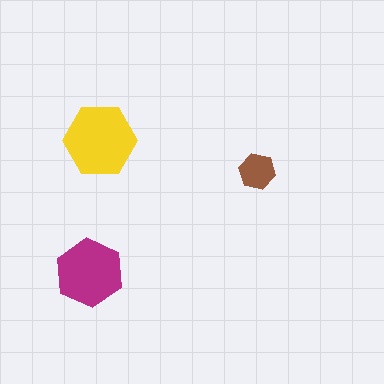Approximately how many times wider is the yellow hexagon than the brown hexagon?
About 2 times wider.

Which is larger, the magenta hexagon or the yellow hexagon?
The yellow one.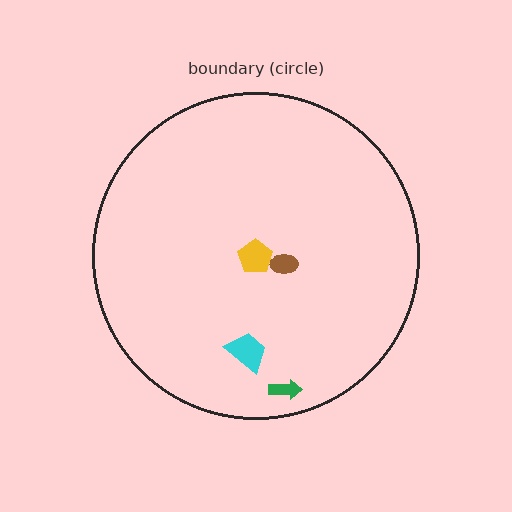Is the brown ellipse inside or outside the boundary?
Inside.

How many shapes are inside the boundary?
4 inside, 0 outside.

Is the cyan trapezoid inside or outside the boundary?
Inside.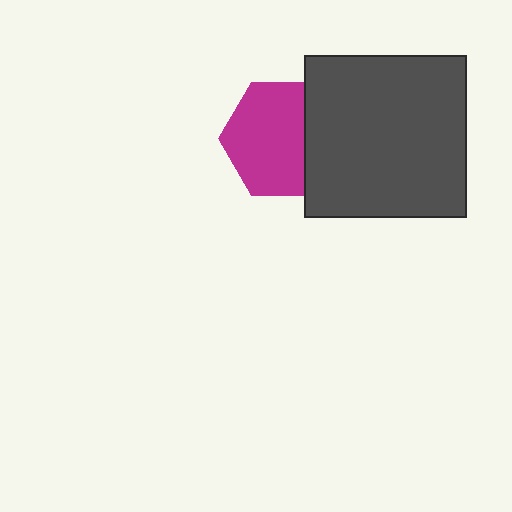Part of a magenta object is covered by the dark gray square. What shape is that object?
It is a hexagon.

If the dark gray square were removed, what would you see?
You would see the complete magenta hexagon.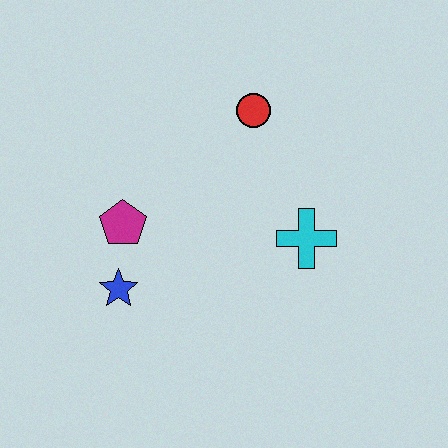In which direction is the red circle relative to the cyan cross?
The red circle is above the cyan cross.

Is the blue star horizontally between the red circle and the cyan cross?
No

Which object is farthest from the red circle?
The blue star is farthest from the red circle.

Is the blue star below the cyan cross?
Yes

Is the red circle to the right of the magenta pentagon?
Yes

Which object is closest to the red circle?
The cyan cross is closest to the red circle.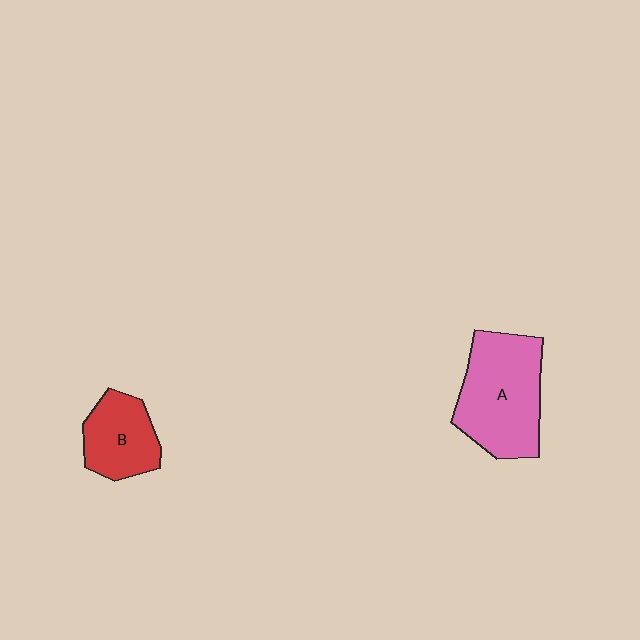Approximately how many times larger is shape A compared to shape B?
Approximately 1.7 times.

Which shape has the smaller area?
Shape B (red).